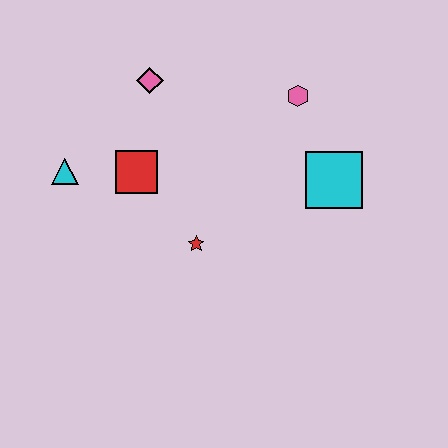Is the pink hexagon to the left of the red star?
No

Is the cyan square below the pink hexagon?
Yes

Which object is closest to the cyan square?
The pink hexagon is closest to the cyan square.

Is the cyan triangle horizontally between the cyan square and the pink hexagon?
No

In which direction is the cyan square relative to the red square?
The cyan square is to the right of the red square.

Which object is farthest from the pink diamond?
The cyan square is farthest from the pink diamond.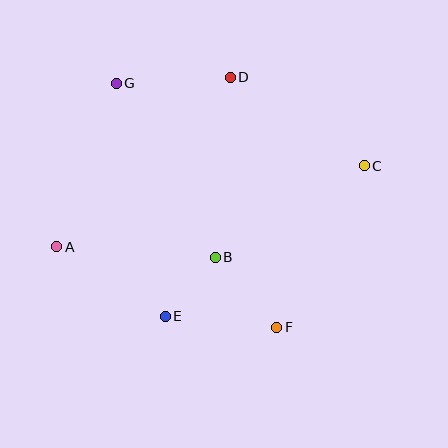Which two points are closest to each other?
Points B and E are closest to each other.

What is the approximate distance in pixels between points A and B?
The distance between A and B is approximately 159 pixels.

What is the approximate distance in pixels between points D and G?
The distance between D and G is approximately 114 pixels.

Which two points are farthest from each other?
Points A and C are farthest from each other.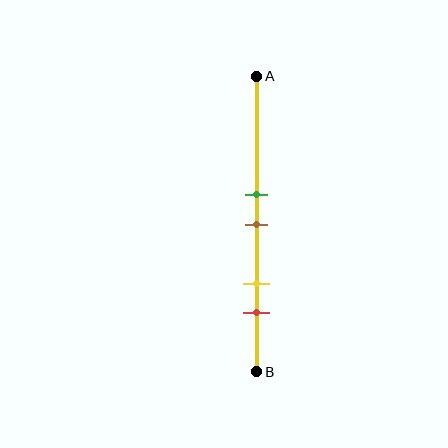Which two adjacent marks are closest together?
The green and brown marks are the closest adjacent pair.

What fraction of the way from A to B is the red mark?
The red mark is approximately 80% (0.8) of the way from A to B.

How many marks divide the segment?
There are 4 marks dividing the segment.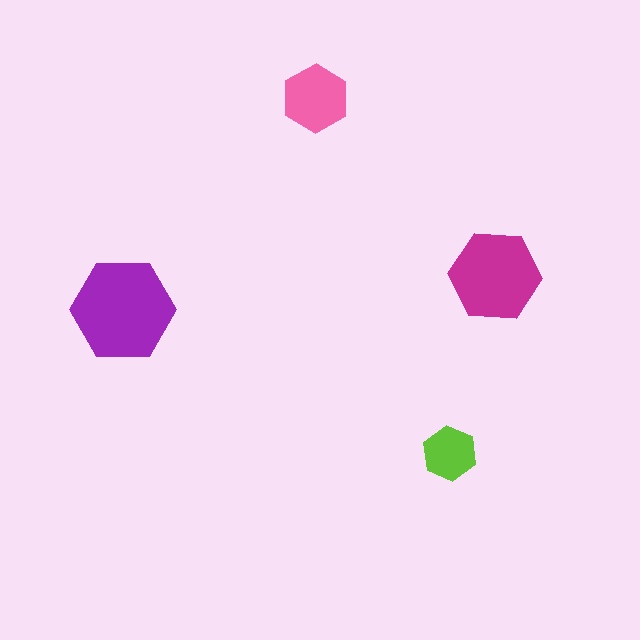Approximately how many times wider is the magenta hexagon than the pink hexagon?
About 1.5 times wider.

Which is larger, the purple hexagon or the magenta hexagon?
The purple one.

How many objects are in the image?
There are 4 objects in the image.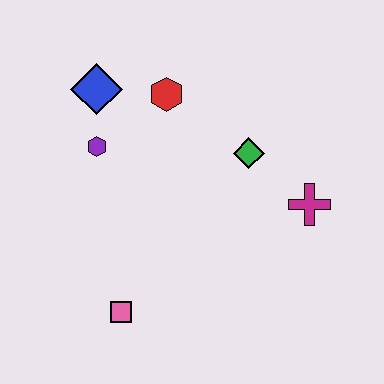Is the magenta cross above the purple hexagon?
No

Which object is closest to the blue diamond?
The purple hexagon is closest to the blue diamond.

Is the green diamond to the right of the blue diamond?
Yes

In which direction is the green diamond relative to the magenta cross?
The green diamond is to the left of the magenta cross.